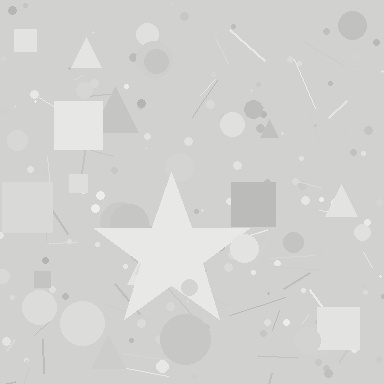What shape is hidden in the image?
A star is hidden in the image.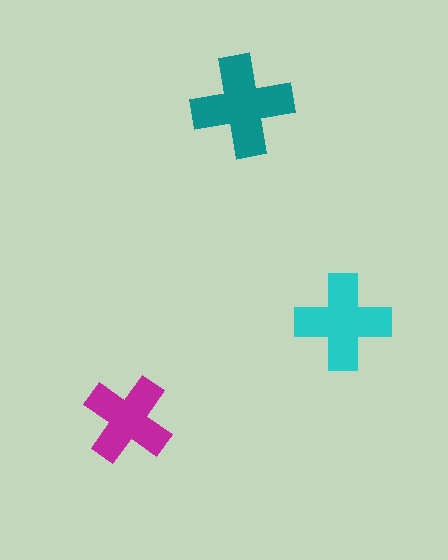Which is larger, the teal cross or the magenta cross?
The teal one.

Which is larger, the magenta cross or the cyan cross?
The cyan one.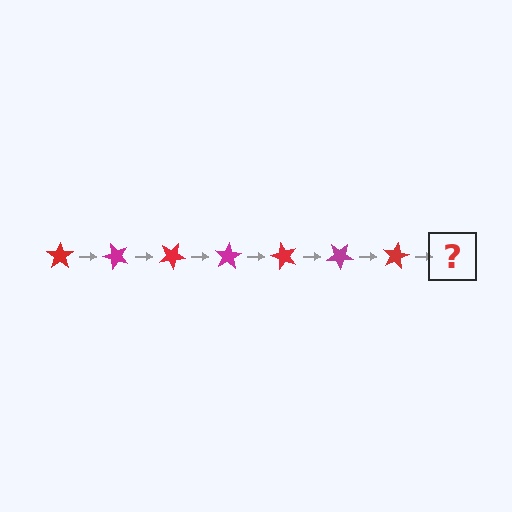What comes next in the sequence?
The next element should be a magenta star, rotated 350 degrees from the start.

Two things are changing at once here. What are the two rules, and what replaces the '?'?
The two rules are that it rotates 50 degrees each step and the color cycles through red and magenta. The '?' should be a magenta star, rotated 350 degrees from the start.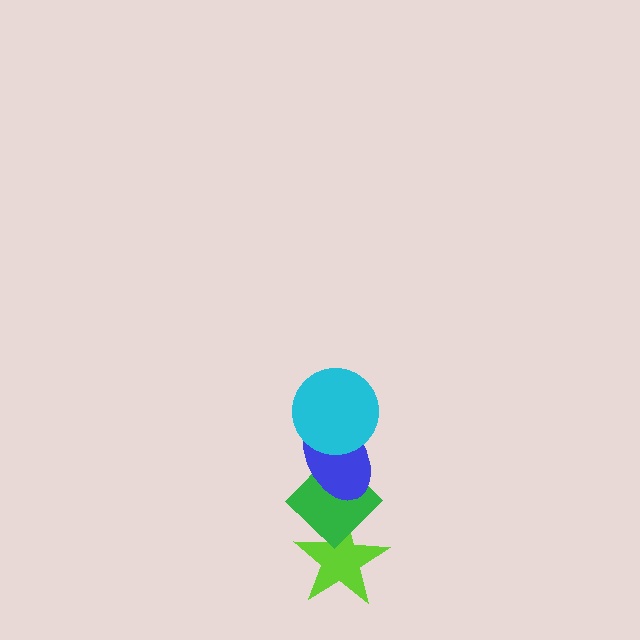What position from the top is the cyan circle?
The cyan circle is 1st from the top.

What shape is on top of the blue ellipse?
The cyan circle is on top of the blue ellipse.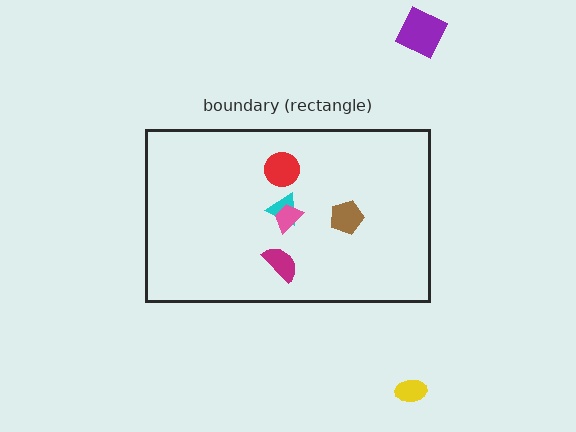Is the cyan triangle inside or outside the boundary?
Inside.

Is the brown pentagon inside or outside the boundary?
Inside.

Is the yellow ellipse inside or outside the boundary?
Outside.